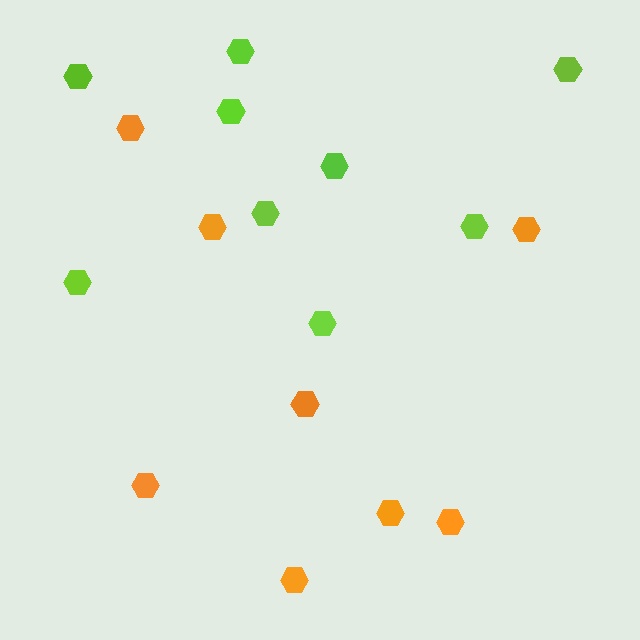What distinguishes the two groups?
There are 2 groups: one group of orange hexagons (8) and one group of lime hexagons (9).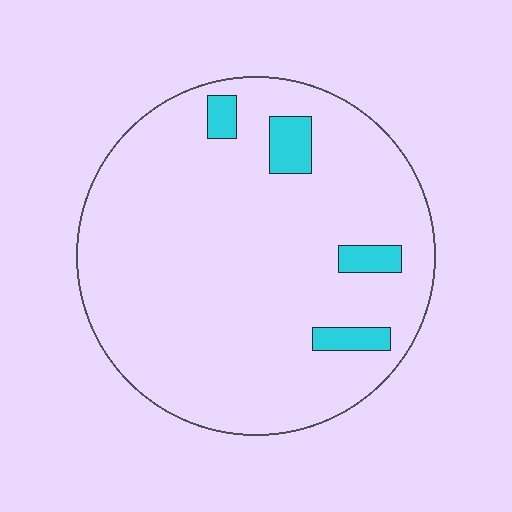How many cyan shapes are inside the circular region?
4.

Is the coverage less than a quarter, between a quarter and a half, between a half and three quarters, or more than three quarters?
Less than a quarter.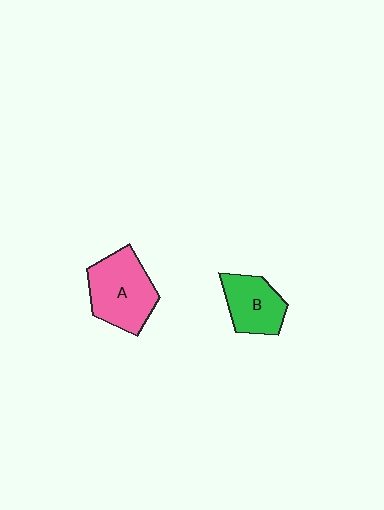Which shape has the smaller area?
Shape B (green).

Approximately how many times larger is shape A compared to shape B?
Approximately 1.4 times.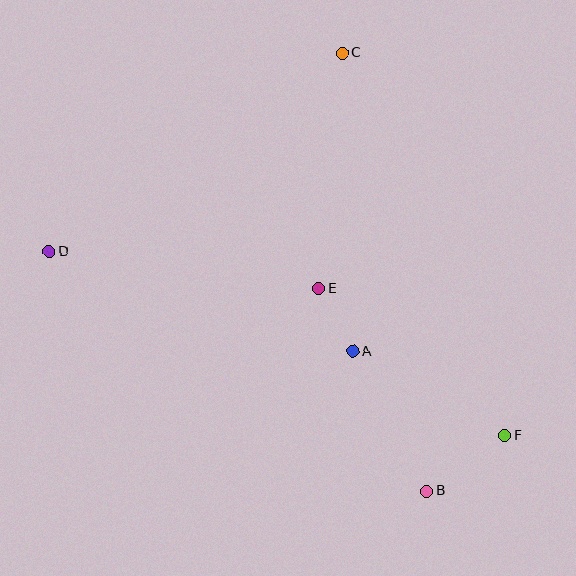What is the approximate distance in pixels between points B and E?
The distance between B and E is approximately 229 pixels.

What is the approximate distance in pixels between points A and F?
The distance between A and F is approximately 174 pixels.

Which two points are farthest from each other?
Points D and F are farthest from each other.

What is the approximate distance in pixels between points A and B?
The distance between A and B is approximately 158 pixels.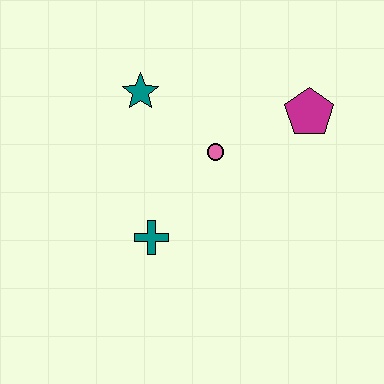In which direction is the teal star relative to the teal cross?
The teal star is above the teal cross.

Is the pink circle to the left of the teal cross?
No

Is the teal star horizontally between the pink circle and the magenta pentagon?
No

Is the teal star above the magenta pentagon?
Yes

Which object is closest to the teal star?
The pink circle is closest to the teal star.